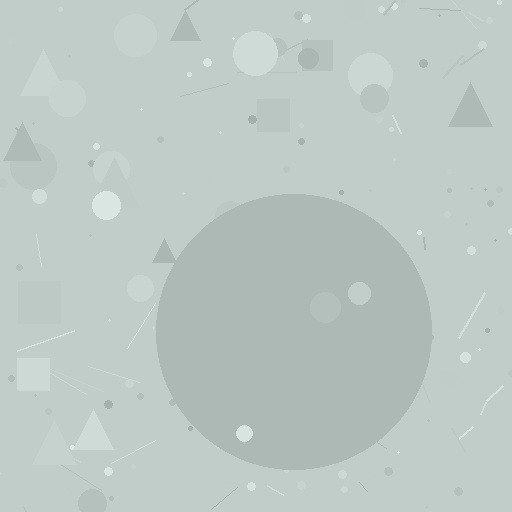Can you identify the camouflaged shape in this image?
The camouflaged shape is a circle.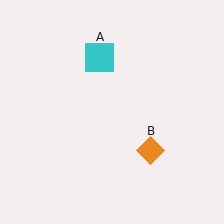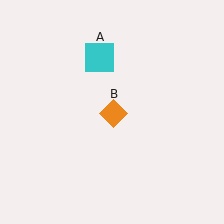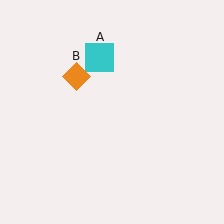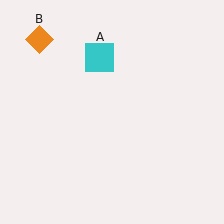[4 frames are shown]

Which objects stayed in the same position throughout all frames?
Cyan square (object A) remained stationary.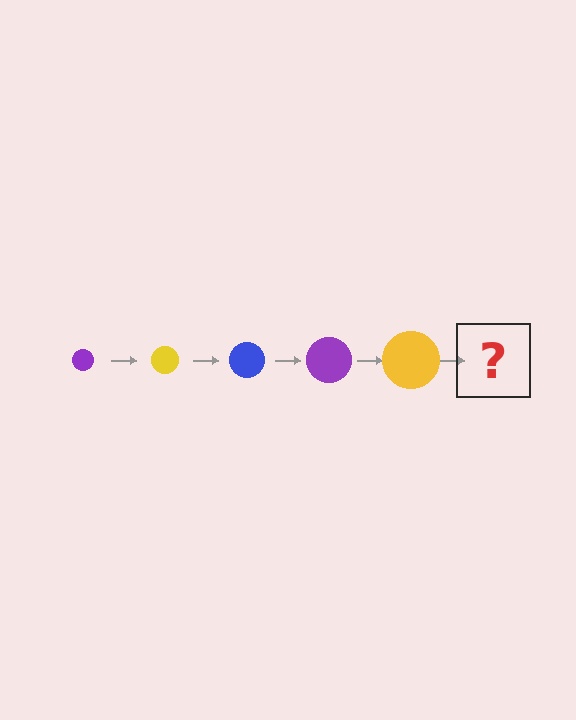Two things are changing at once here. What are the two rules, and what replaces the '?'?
The two rules are that the circle grows larger each step and the color cycles through purple, yellow, and blue. The '?' should be a blue circle, larger than the previous one.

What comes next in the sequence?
The next element should be a blue circle, larger than the previous one.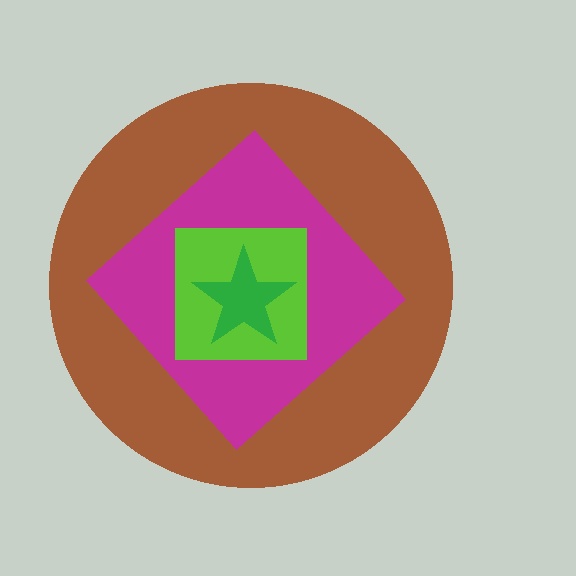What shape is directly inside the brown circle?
The magenta diamond.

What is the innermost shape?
The green star.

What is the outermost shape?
The brown circle.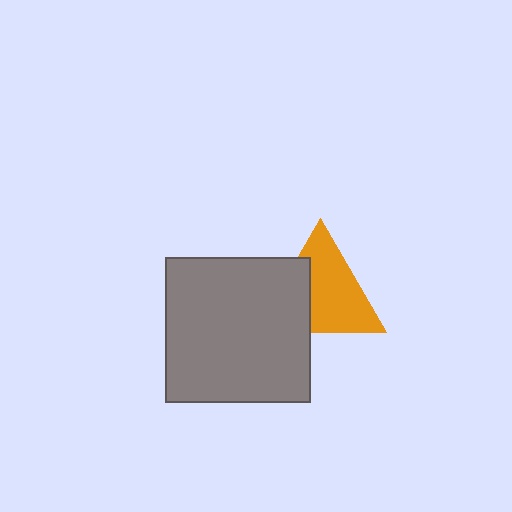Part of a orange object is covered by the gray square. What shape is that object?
It is a triangle.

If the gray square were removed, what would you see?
You would see the complete orange triangle.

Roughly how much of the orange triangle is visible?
About half of it is visible (roughly 65%).